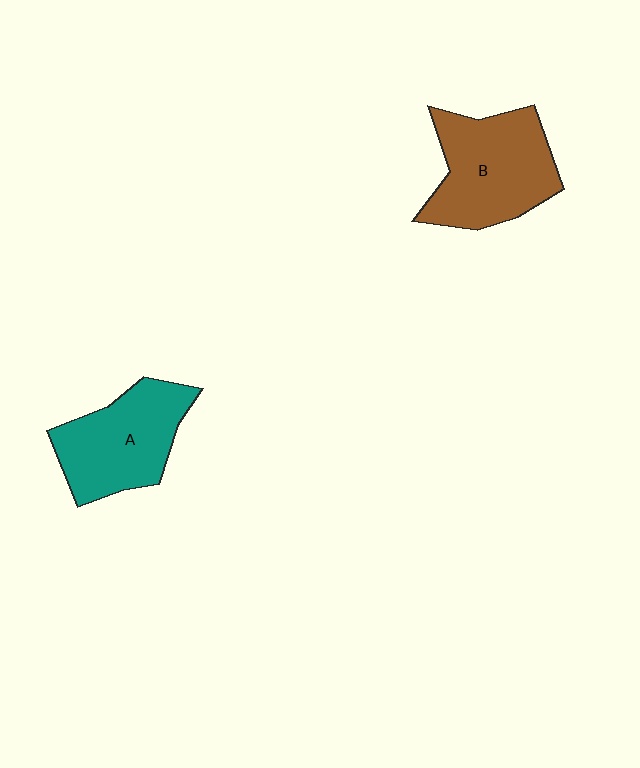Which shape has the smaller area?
Shape A (teal).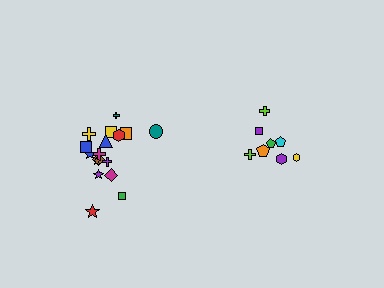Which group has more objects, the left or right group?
The left group.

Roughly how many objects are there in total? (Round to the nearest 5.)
Roughly 25 objects in total.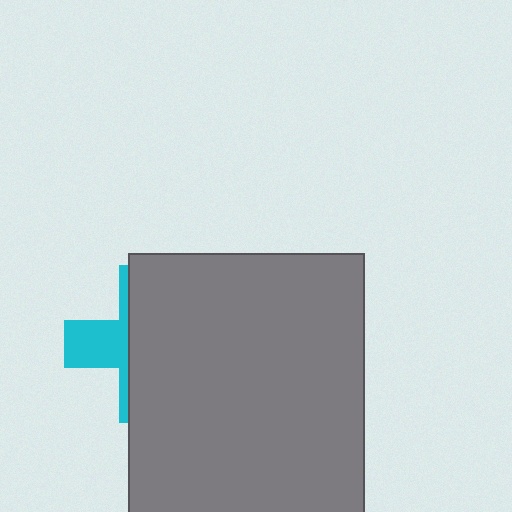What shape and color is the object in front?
The object in front is a gray rectangle.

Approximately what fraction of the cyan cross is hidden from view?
Roughly 69% of the cyan cross is hidden behind the gray rectangle.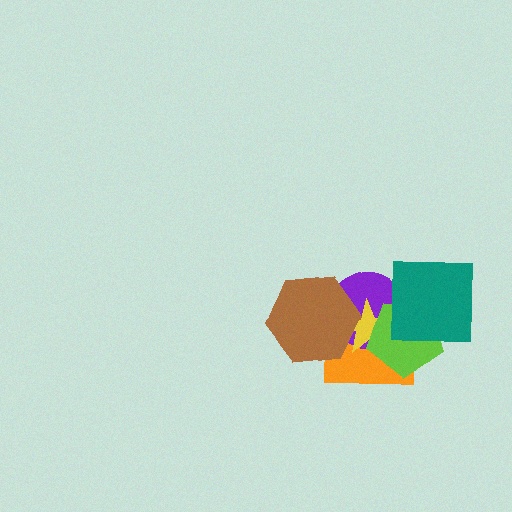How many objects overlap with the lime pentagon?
4 objects overlap with the lime pentagon.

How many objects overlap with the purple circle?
5 objects overlap with the purple circle.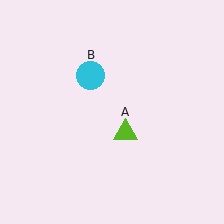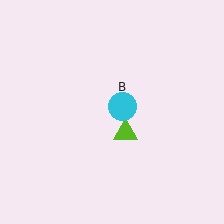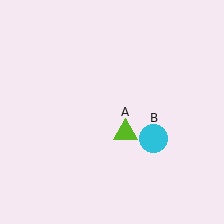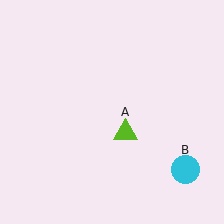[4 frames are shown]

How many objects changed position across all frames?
1 object changed position: cyan circle (object B).